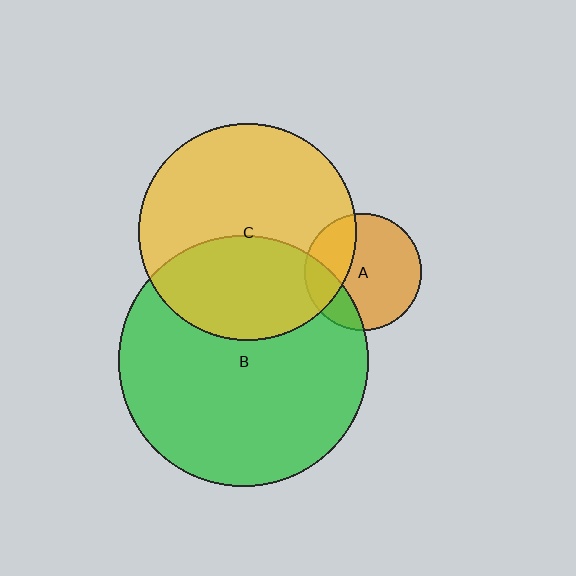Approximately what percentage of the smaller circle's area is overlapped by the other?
Approximately 40%.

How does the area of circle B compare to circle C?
Approximately 1.3 times.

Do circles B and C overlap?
Yes.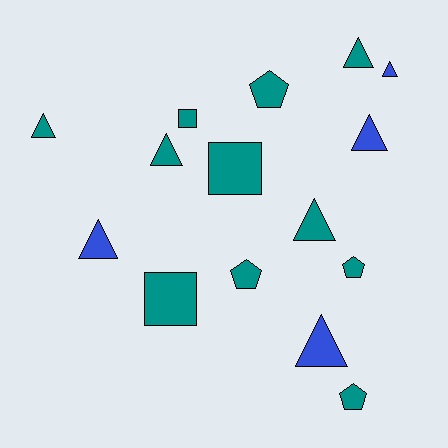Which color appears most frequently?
Teal, with 11 objects.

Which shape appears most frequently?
Triangle, with 8 objects.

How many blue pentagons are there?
There are no blue pentagons.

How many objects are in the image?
There are 15 objects.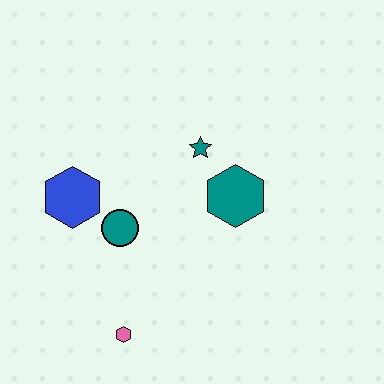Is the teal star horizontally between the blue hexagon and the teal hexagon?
Yes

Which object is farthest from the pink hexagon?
The teal star is farthest from the pink hexagon.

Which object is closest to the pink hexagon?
The teal circle is closest to the pink hexagon.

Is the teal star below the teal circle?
No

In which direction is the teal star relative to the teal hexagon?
The teal star is above the teal hexagon.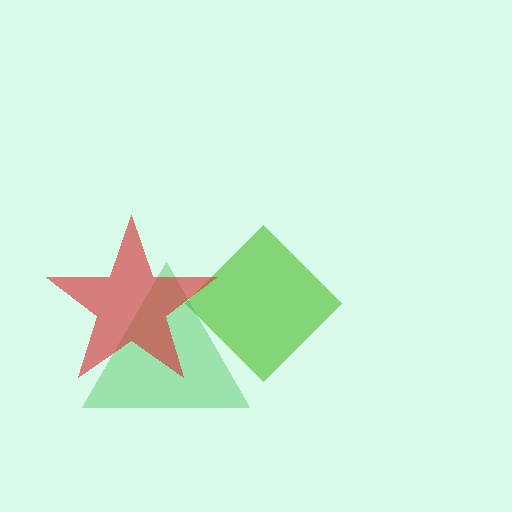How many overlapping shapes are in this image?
There are 3 overlapping shapes in the image.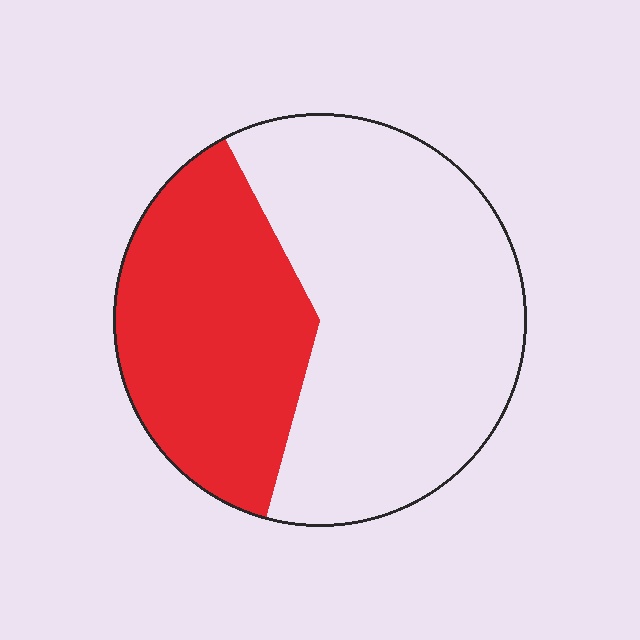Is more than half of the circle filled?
No.